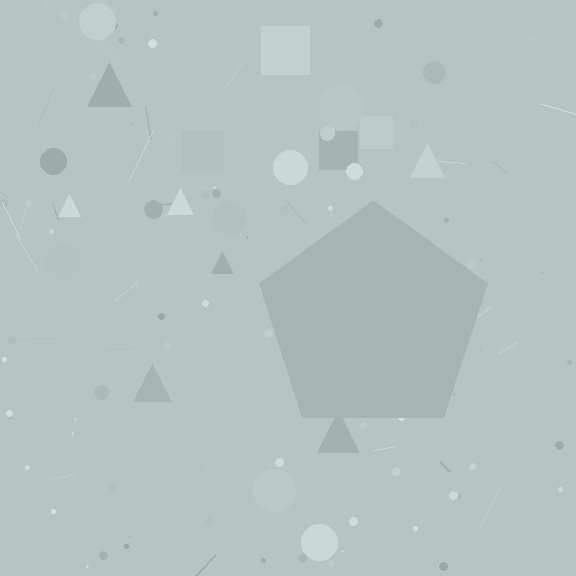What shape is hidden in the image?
A pentagon is hidden in the image.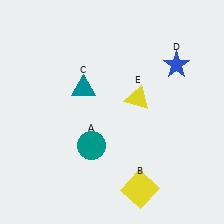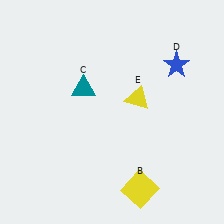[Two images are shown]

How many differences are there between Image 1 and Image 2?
There is 1 difference between the two images.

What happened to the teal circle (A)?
The teal circle (A) was removed in Image 2. It was in the bottom-left area of Image 1.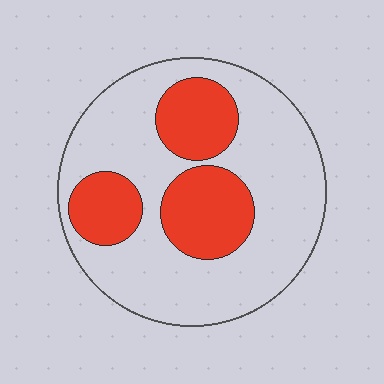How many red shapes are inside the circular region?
3.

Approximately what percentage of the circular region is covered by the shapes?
Approximately 30%.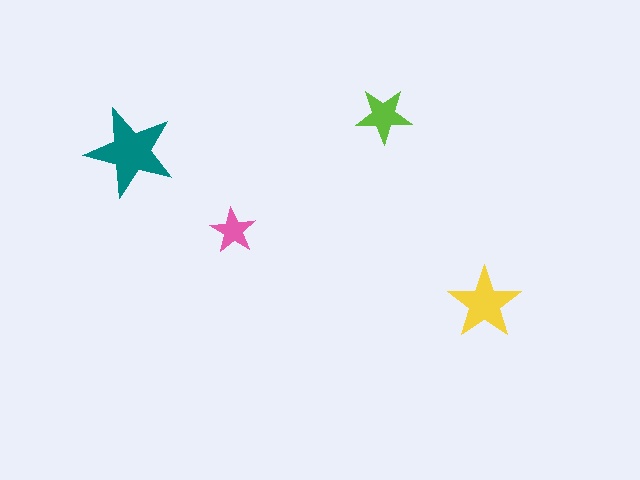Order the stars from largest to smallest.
the teal one, the yellow one, the lime one, the pink one.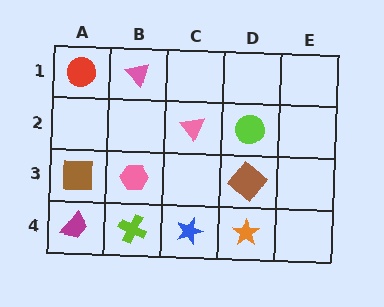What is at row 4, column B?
A lime cross.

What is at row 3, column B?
A pink hexagon.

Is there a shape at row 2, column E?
No, that cell is empty.